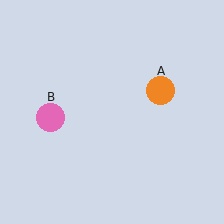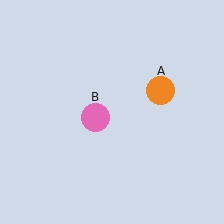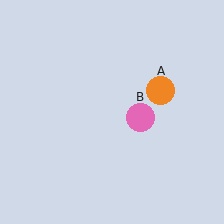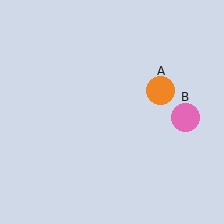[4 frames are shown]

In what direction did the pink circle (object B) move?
The pink circle (object B) moved right.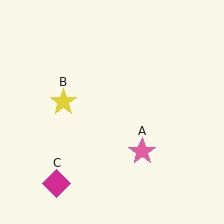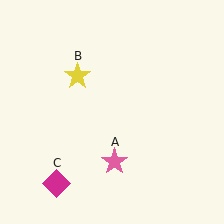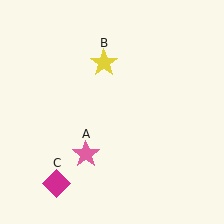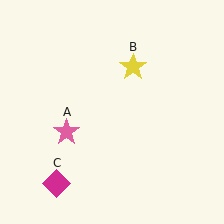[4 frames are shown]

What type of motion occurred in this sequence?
The pink star (object A), yellow star (object B) rotated clockwise around the center of the scene.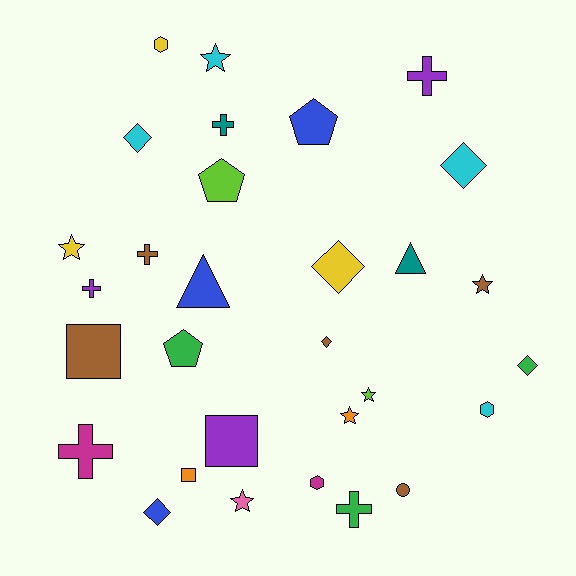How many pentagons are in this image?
There are 3 pentagons.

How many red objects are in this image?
There are no red objects.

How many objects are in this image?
There are 30 objects.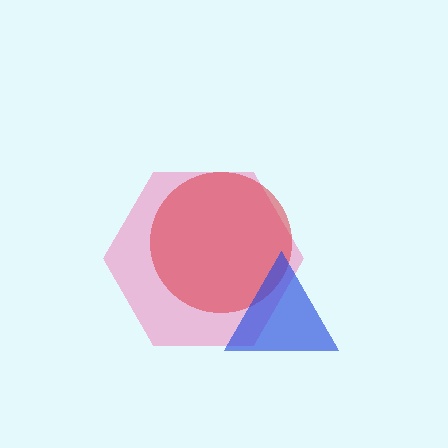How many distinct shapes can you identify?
There are 3 distinct shapes: a pink hexagon, a red circle, a blue triangle.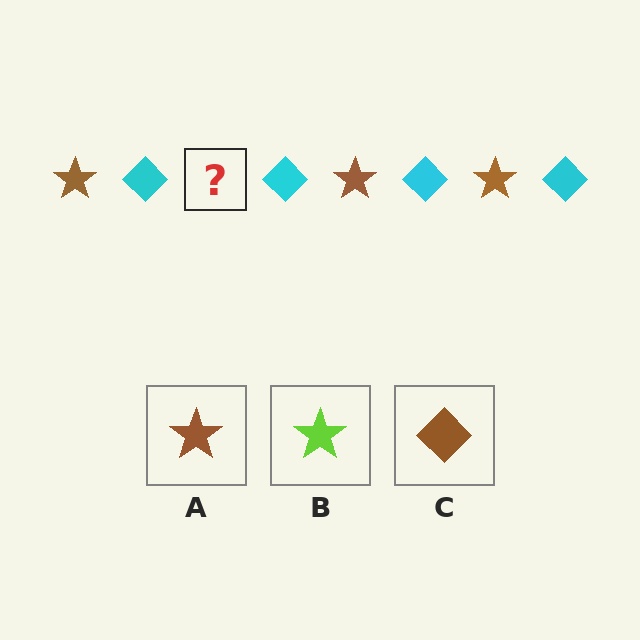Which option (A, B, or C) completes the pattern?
A.